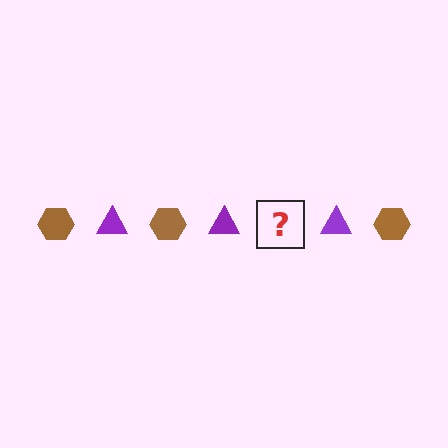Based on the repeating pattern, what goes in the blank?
The blank should be a brown hexagon.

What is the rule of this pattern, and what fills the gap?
The rule is that the pattern alternates between brown hexagon and purple triangle. The gap should be filled with a brown hexagon.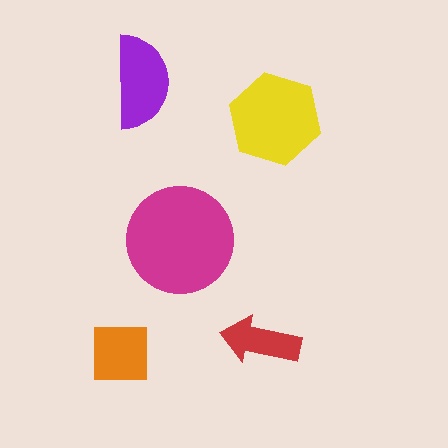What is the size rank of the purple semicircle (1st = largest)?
3rd.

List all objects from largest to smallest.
The magenta circle, the yellow hexagon, the purple semicircle, the orange square, the red arrow.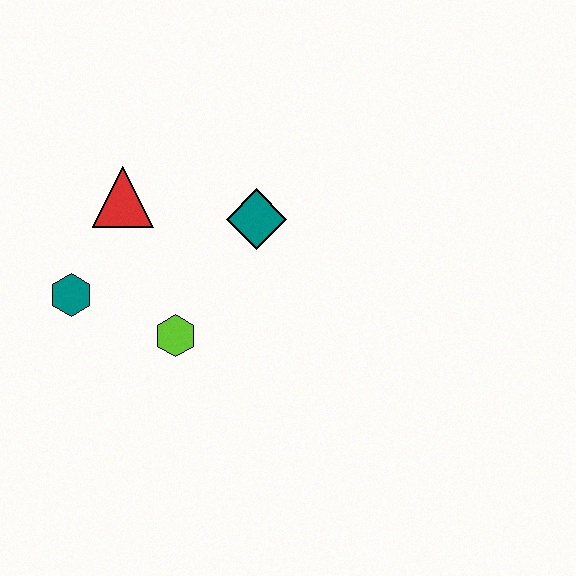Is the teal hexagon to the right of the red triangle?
No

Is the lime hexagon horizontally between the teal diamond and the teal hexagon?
Yes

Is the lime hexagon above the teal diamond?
No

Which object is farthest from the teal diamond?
The teal hexagon is farthest from the teal diamond.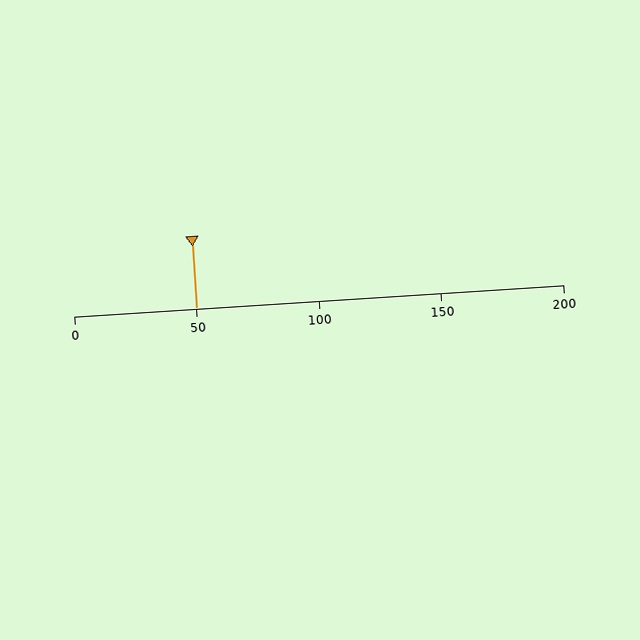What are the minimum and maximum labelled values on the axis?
The axis runs from 0 to 200.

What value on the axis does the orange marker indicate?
The marker indicates approximately 50.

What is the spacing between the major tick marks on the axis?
The major ticks are spaced 50 apart.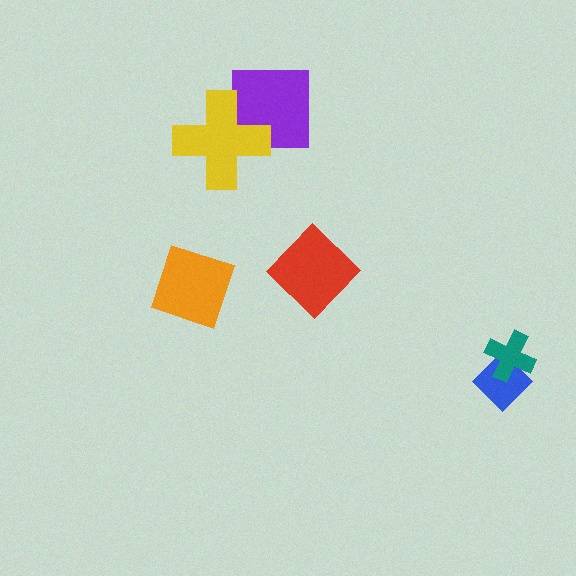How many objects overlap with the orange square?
0 objects overlap with the orange square.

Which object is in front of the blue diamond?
The teal cross is in front of the blue diamond.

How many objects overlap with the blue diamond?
1 object overlaps with the blue diamond.